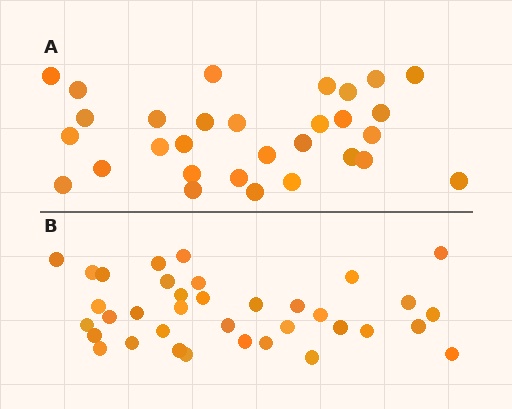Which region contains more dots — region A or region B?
Region B (the bottom region) has more dots.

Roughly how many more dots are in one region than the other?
Region B has about 6 more dots than region A.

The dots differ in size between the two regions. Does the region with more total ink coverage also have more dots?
No. Region A has more total ink coverage because its dots are larger, but region B actually contains more individual dots. Total area can be misleading — the number of items is what matters here.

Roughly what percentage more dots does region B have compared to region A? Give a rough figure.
About 20% more.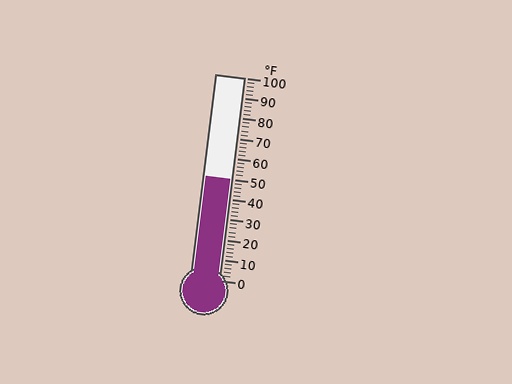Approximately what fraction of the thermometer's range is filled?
The thermometer is filled to approximately 50% of its range.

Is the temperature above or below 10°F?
The temperature is above 10°F.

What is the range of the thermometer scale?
The thermometer scale ranges from 0°F to 100°F.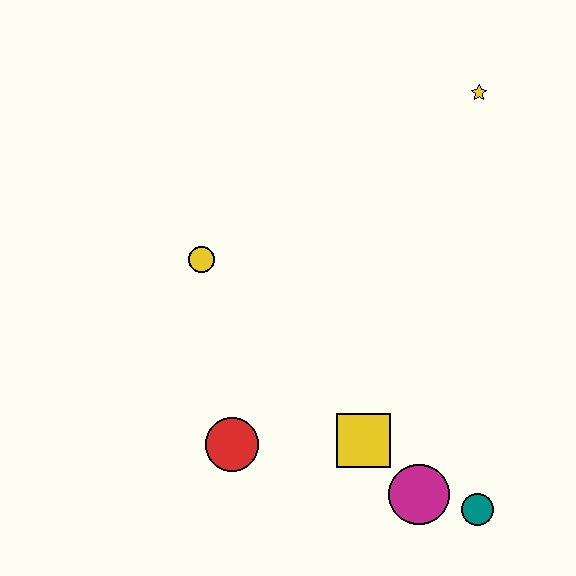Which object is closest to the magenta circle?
The teal circle is closest to the magenta circle.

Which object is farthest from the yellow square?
The yellow star is farthest from the yellow square.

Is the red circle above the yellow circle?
No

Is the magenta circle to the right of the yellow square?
Yes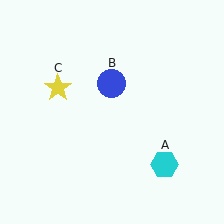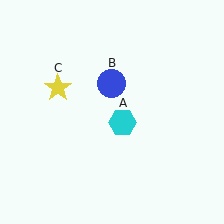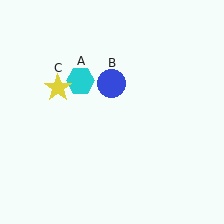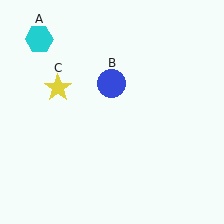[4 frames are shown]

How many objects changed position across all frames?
1 object changed position: cyan hexagon (object A).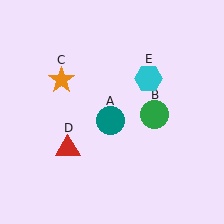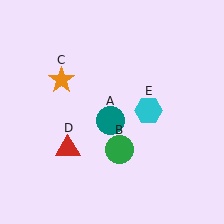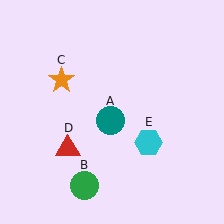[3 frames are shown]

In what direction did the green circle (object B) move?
The green circle (object B) moved down and to the left.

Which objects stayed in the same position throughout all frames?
Teal circle (object A) and orange star (object C) and red triangle (object D) remained stationary.